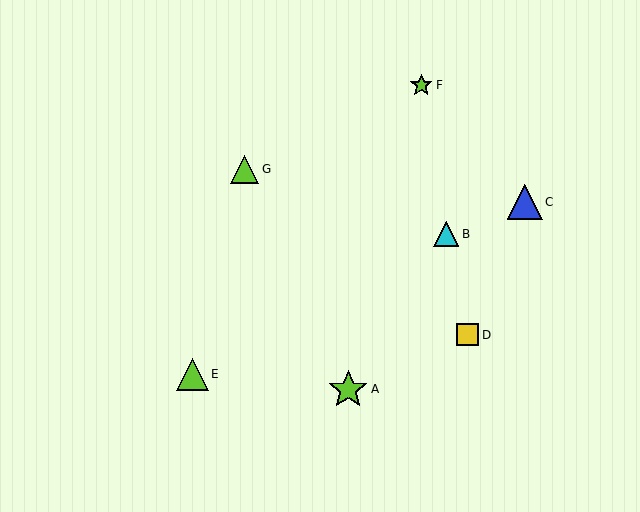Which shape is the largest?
The lime star (labeled A) is the largest.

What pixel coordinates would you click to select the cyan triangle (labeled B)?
Click at (446, 234) to select the cyan triangle B.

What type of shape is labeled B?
Shape B is a cyan triangle.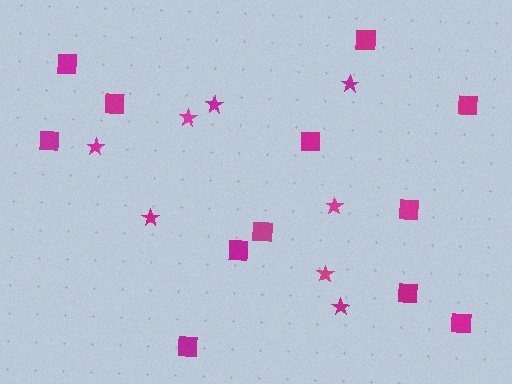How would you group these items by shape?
There are 2 groups: one group of squares (12) and one group of stars (8).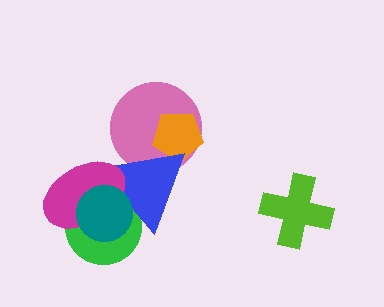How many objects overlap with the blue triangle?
5 objects overlap with the blue triangle.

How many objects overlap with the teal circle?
3 objects overlap with the teal circle.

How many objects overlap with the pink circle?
2 objects overlap with the pink circle.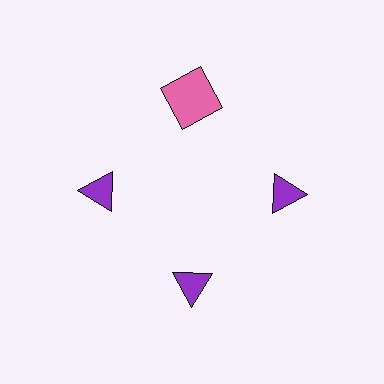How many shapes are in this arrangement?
There are 4 shapes arranged in a ring pattern.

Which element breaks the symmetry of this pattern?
The pink square at roughly the 12 o'clock position breaks the symmetry. All other shapes are purple triangles.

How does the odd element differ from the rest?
It differs in both color (pink instead of purple) and shape (square instead of triangle).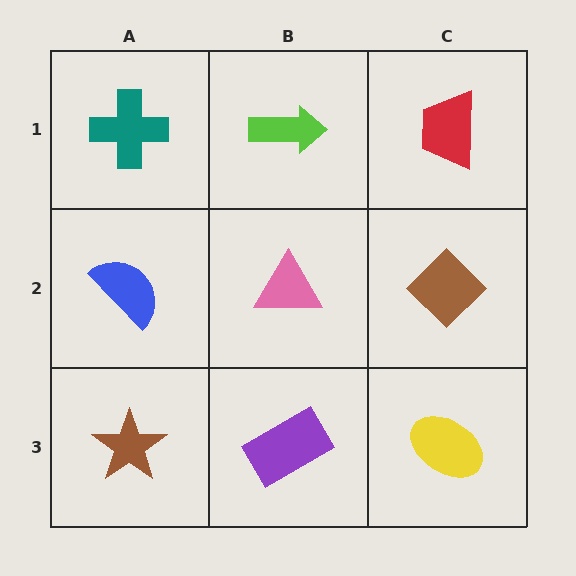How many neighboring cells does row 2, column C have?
3.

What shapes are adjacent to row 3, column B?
A pink triangle (row 2, column B), a brown star (row 3, column A), a yellow ellipse (row 3, column C).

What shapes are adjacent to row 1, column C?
A brown diamond (row 2, column C), a lime arrow (row 1, column B).